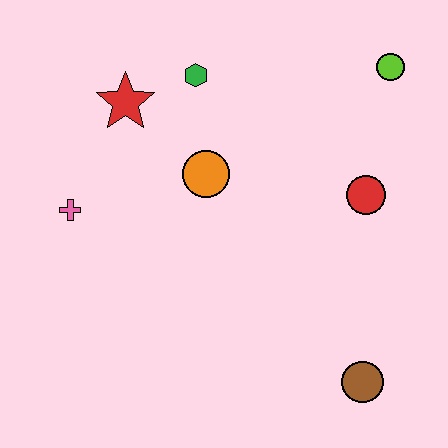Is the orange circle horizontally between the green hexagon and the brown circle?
Yes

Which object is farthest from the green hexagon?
The brown circle is farthest from the green hexagon.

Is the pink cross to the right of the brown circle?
No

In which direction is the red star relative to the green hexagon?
The red star is to the left of the green hexagon.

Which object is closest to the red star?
The green hexagon is closest to the red star.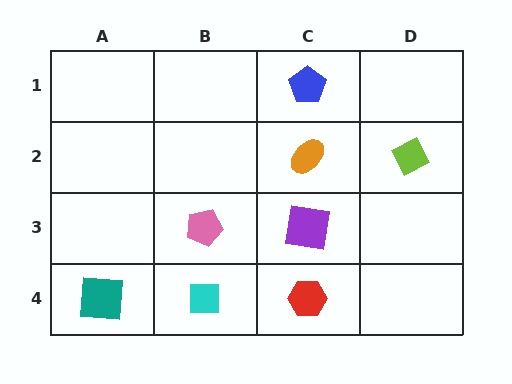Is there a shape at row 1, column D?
No, that cell is empty.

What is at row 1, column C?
A blue pentagon.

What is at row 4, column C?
A red hexagon.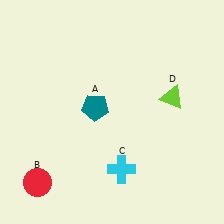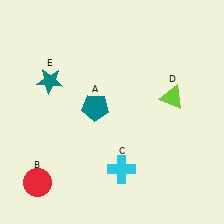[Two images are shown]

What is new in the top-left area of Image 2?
A teal star (E) was added in the top-left area of Image 2.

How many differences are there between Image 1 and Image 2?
There is 1 difference between the two images.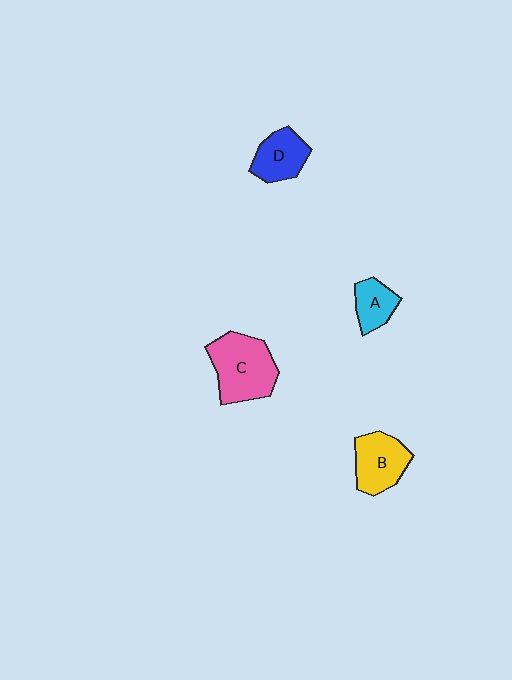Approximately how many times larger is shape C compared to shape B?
Approximately 1.4 times.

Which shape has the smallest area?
Shape A (cyan).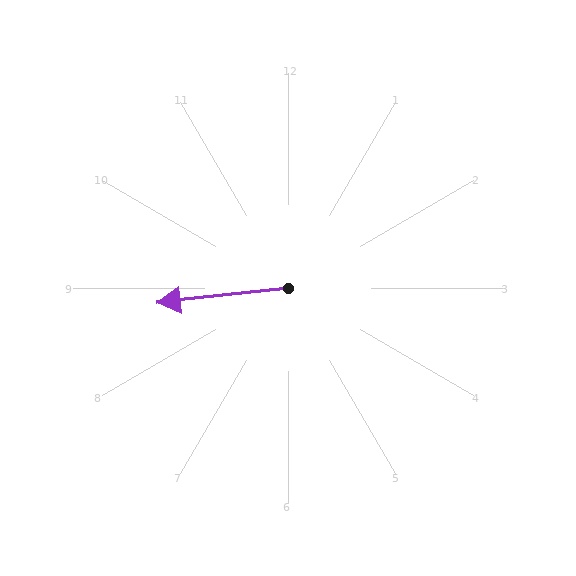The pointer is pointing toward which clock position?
Roughly 9 o'clock.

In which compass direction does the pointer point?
West.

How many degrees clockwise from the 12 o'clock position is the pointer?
Approximately 264 degrees.